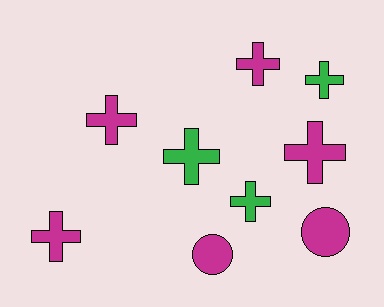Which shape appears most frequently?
Cross, with 7 objects.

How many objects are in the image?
There are 9 objects.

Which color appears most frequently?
Magenta, with 6 objects.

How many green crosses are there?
There are 3 green crosses.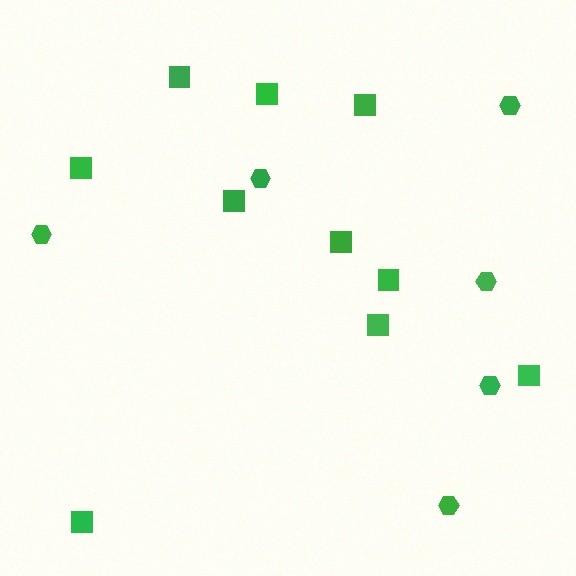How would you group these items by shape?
There are 2 groups: one group of squares (10) and one group of hexagons (6).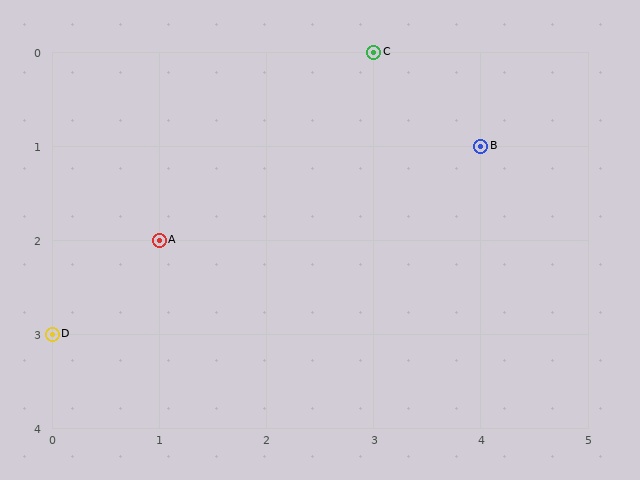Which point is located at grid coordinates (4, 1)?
Point B is at (4, 1).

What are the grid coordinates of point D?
Point D is at grid coordinates (0, 3).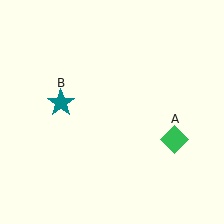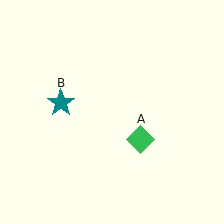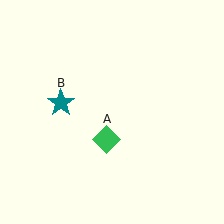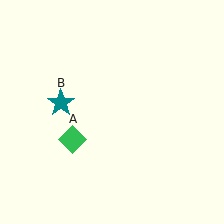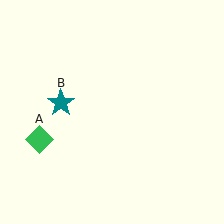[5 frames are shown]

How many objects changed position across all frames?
1 object changed position: green diamond (object A).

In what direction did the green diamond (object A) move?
The green diamond (object A) moved left.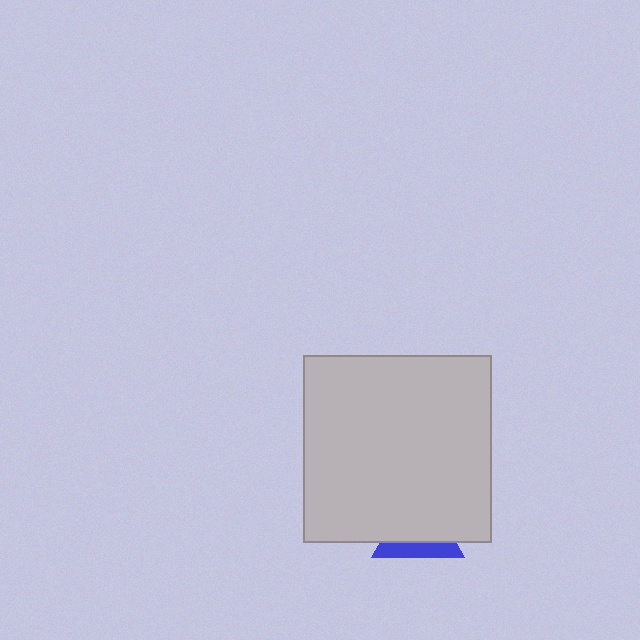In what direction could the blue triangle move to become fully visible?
The blue triangle could move down. That would shift it out from behind the light gray square entirely.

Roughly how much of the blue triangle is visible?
A small part of it is visible (roughly 31%).